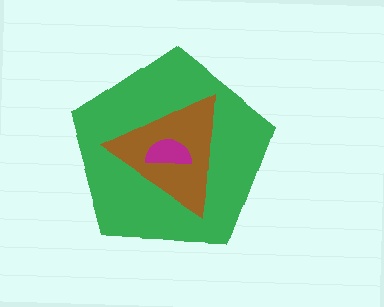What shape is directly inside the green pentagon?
The brown triangle.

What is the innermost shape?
The magenta semicircle.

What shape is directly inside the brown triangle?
The magenta semicircle.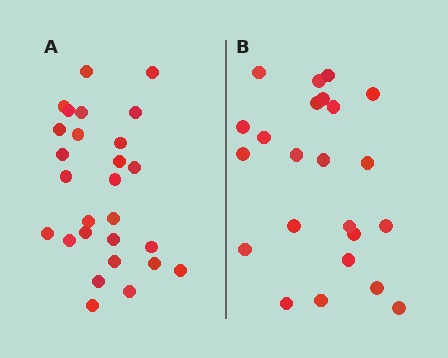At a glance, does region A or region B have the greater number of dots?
Region A (the left region) has more dots.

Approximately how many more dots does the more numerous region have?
Region A has about 4 more dots than region B.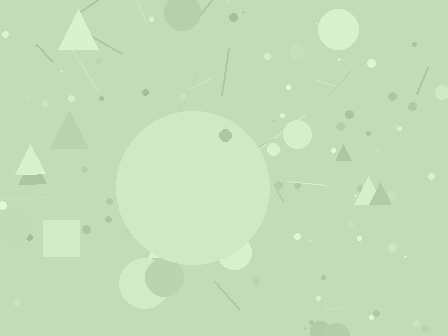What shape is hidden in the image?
A circle is hidden in the image.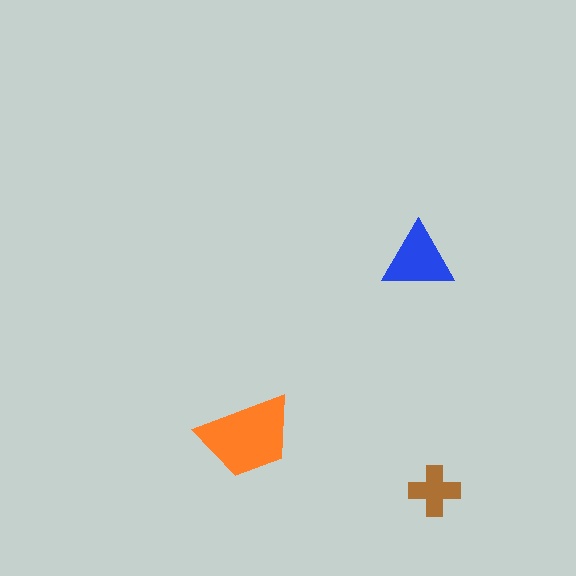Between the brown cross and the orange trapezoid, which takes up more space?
The orange trapezoid.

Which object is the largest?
The orange trapezoid.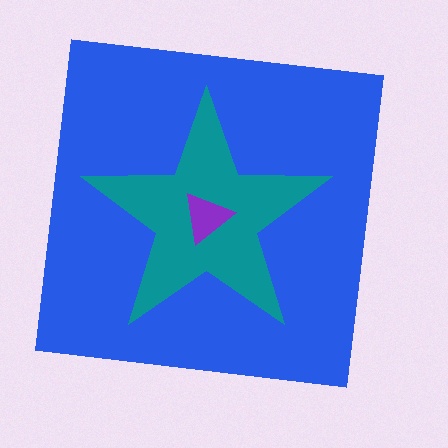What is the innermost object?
The purple triangle.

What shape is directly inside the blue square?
The teal star.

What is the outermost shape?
The blue square.